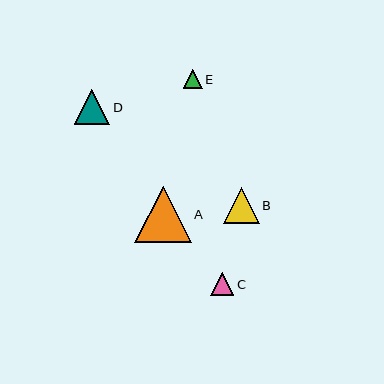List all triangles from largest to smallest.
From largest to smallest: A, B, D, C, E.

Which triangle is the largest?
Triangle A is the largest with a size of approximately 57 pixels.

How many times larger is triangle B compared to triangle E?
Triangle B is approximately 1.9 times the size of triangle E.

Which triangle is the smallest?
Triangle E is the smallest with a size of approximately 19 pixels.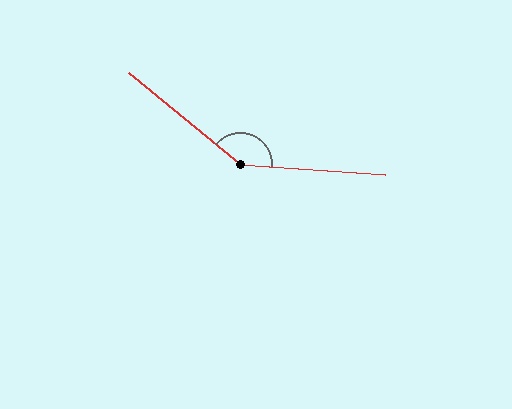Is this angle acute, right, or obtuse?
It is obtuse.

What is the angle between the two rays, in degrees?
Approximately 144 degrees.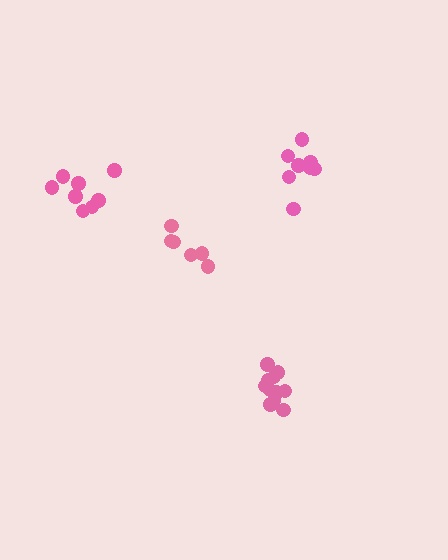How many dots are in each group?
Group 1: 8 dots, Group 2: 6 dots, Group 3: 8 dots, Group 4: 11 dots (33 total).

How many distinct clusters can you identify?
There are 4 distinct clusters.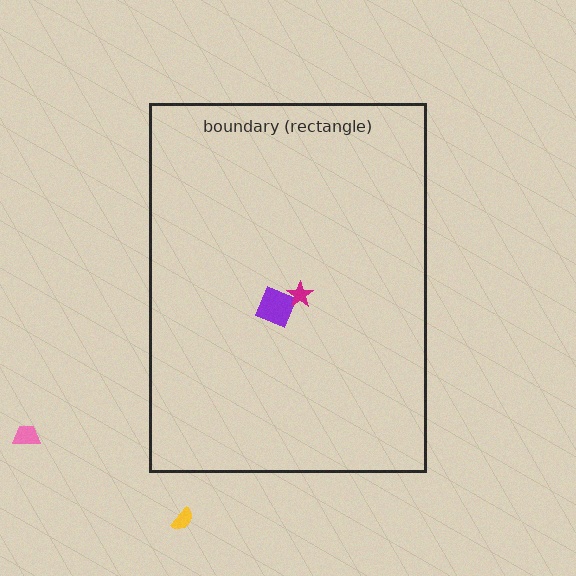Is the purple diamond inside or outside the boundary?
Inside.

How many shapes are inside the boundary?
2 inside, 2 outside.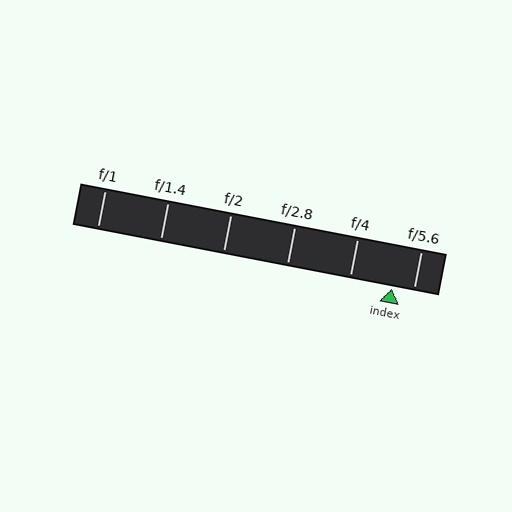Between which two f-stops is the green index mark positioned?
The index mark is between f/4 and f/5.6.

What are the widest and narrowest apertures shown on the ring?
The widest aperture shown is f/1 and the narrowest is f/5.6.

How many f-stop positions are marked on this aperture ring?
There are 6 f-stop positions marked.